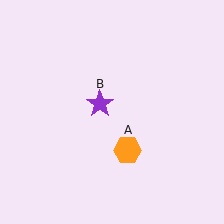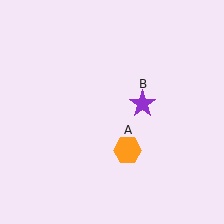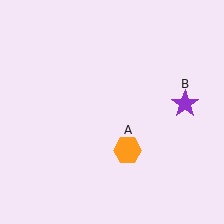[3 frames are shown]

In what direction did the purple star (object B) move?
The purple star (object B) moved right.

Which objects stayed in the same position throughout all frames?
Orange hexagon (object A) remained stationary.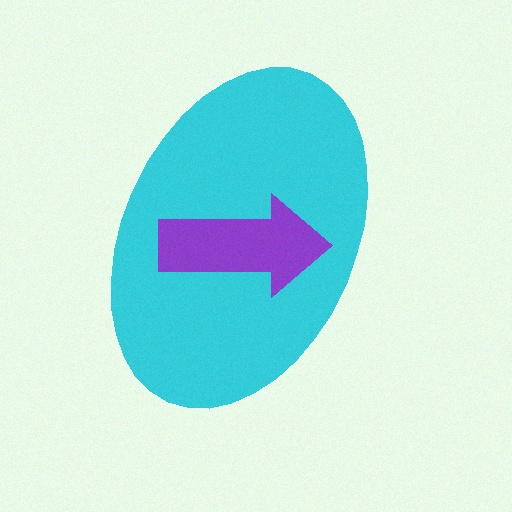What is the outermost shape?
The cyan ellipse.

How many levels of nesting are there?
2.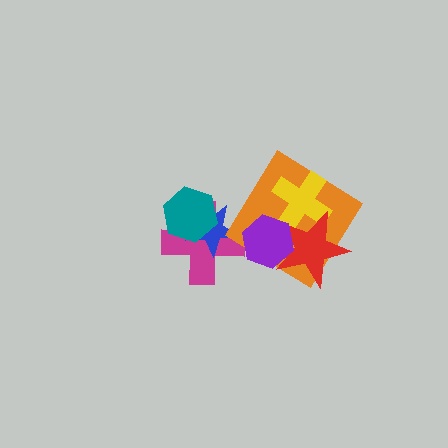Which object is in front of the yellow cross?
The red star is in front of the yellow cross.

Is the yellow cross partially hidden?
Yes, it is partially covered by another shape.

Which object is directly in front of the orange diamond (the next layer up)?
The yellow cross is directly in front of the orange diamond.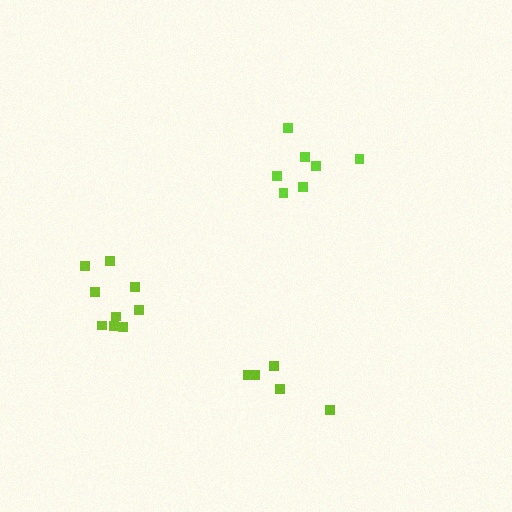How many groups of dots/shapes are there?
There are 3 groups.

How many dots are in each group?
Group 1: 5 dots, Group 2: 7 dots, Group 3: 9 dots (21 total).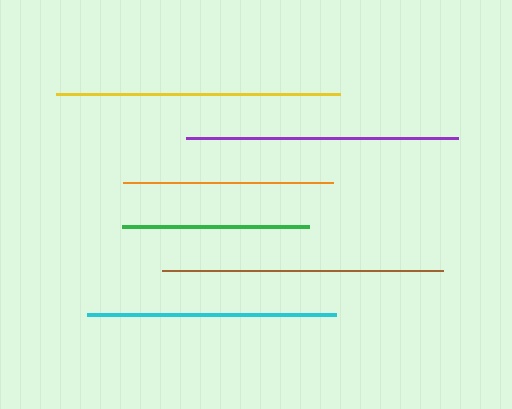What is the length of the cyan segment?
The cyan segment is approximately 248 pixels long.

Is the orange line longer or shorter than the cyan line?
The cyan line is longer than the orange line.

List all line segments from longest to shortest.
From longest to shortest: yellow, brown, purple, cyan, orange, green.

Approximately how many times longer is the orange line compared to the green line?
The orange line is approximately 1.1 times the length of the green line.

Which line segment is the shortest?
The green line is the shortest at approximately 187 pixels.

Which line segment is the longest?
The yellow line is the longest at approximately 284 pixels.